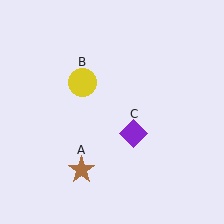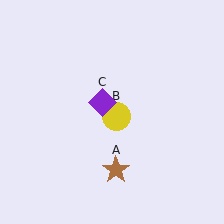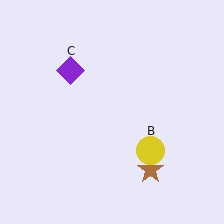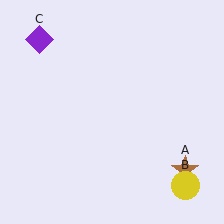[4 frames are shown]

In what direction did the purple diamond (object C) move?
The purple diamond (object C) moved up and to the left.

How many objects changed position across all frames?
3 objects changed position: brown star (object A), yellow circle (object B), purple diamond (object C).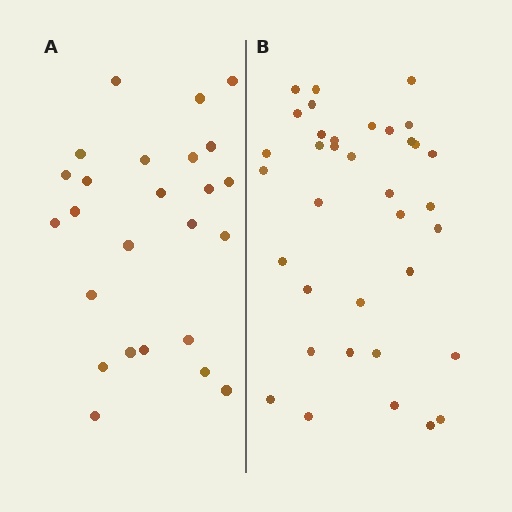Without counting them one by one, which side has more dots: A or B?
Region B (the right region) has more dots.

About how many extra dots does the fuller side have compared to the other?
Region B has roughly 12 or so more dots than region A.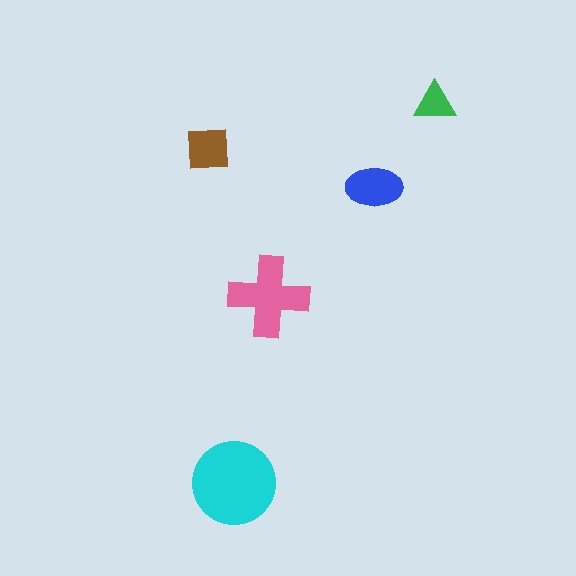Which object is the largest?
The cyan circle.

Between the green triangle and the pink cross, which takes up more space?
The pink cross.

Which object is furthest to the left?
The brown square is leftmost.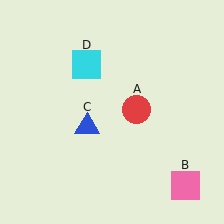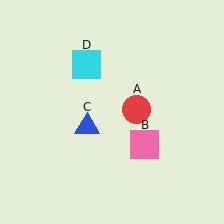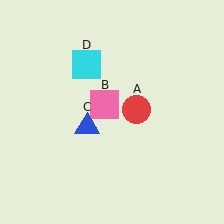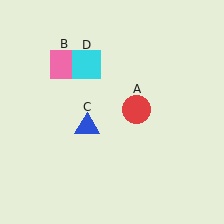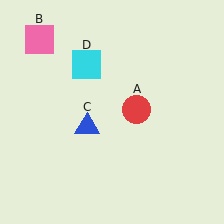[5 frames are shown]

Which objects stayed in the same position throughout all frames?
Red circle (object A) and blue triangle (object C) and cyan square (object D) remained stationary.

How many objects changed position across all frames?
1 object changed position: pink square (object B).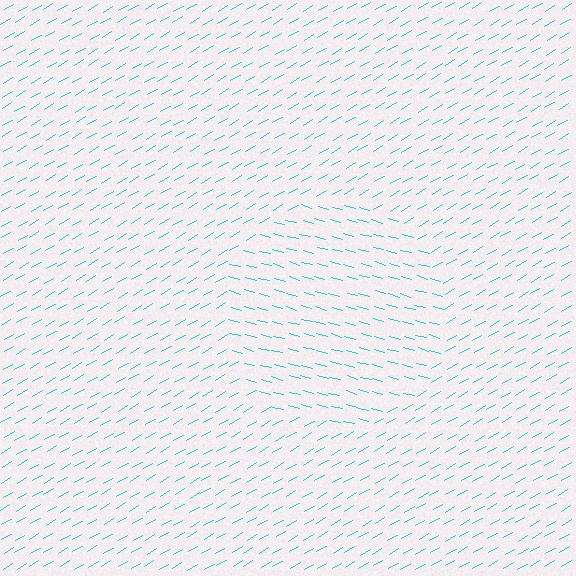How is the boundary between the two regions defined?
The boundary is defined purely by a change in line orientation (approximately 45 degrees difference). All lines are the same color and thickness.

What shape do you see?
I see a circle.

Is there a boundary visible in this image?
Yes, there is a texture boundary formed by a change in line orientation.